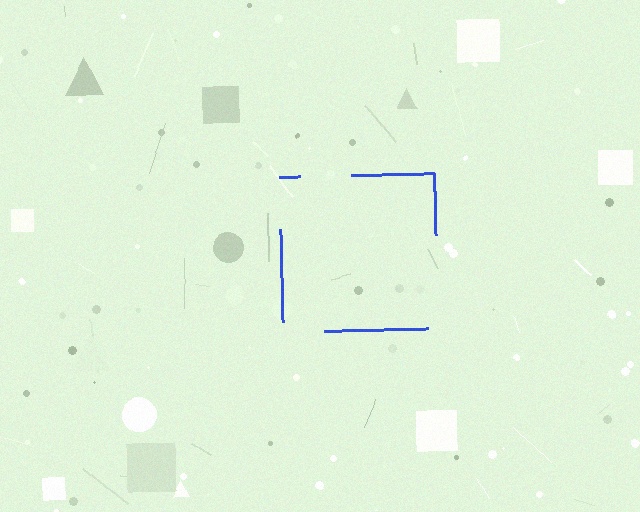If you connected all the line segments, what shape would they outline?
They would outline a square.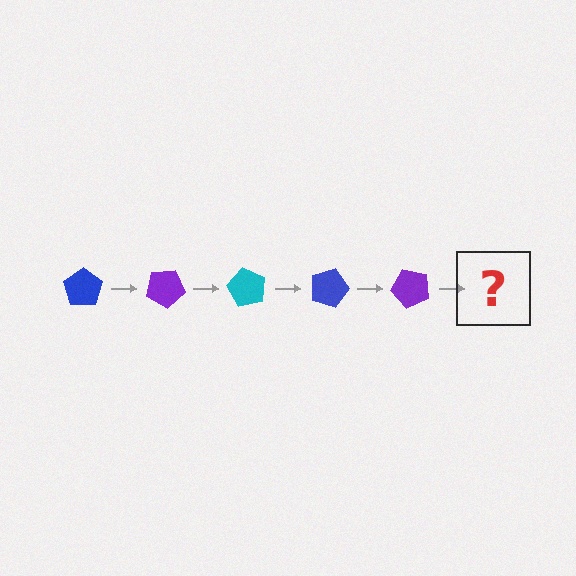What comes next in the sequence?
The next element should be a cyan pentagon, rotated 150 degrees from the start.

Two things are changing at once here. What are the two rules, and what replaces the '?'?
The two rules are that it rotates 30 degrees each step and the color cycles through blue, purple, and cyan. The '?' should be a cyan pentagon, rotated 150 degrees from the start.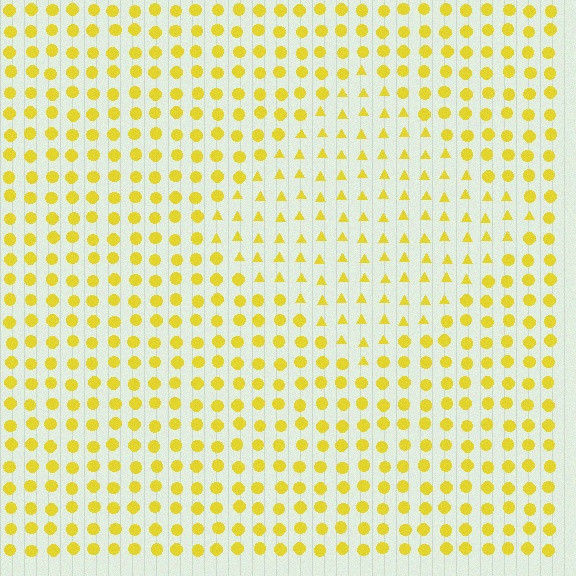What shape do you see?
I see a diamond.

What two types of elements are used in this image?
The image uses triangles inside the diamond region and circles outside it.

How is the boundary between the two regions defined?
The boundary is defined by a change in element shape: triangles inside vs. circles outside. All elements share the same color and spacing.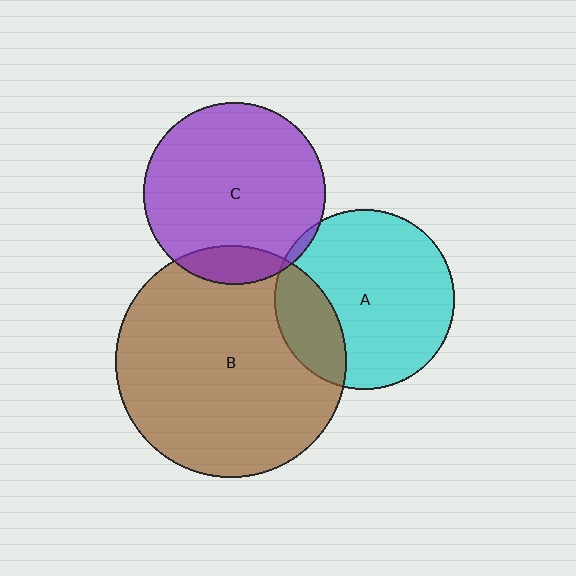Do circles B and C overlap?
Yes.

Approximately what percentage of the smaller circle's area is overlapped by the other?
Approximately 10%.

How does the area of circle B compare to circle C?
Approximately 1.6 times.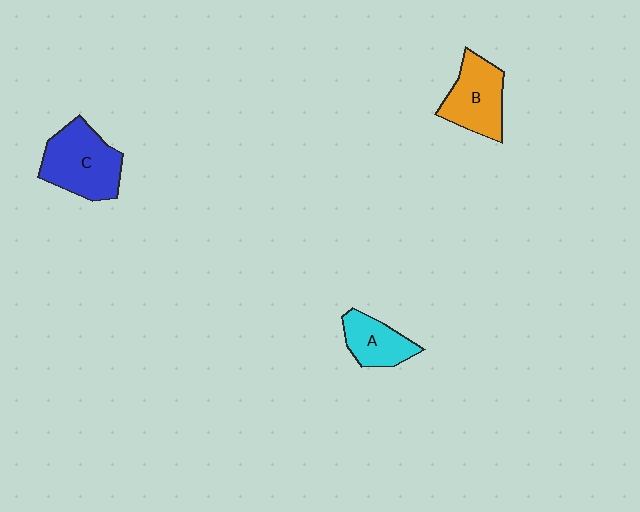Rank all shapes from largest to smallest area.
From largest to smallest: C (blue), B (orange), A (cyan).